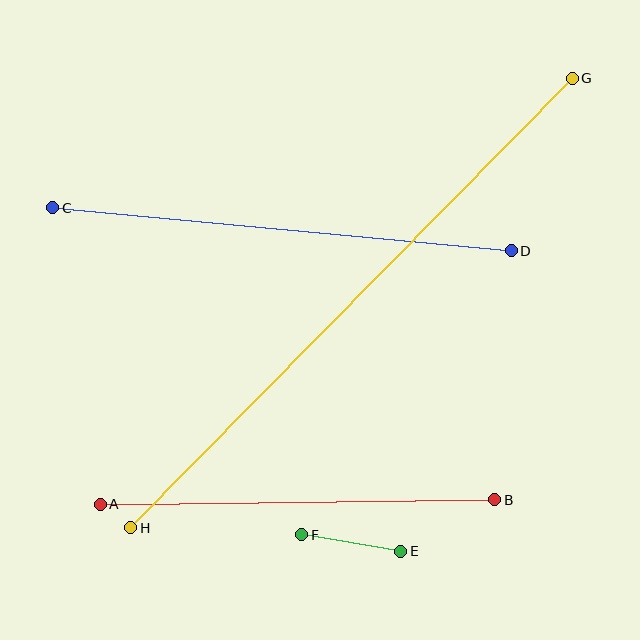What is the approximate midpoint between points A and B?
The midpoint is at approximately (297, 502) pixels.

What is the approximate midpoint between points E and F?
The midpoint is at approximately (351, 543) pixels.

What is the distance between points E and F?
The distance is approximately 100 pixels.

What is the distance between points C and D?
The distance is approximately 461 pixels.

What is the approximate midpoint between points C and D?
The midpoint is at approximately (282, 229) pixels.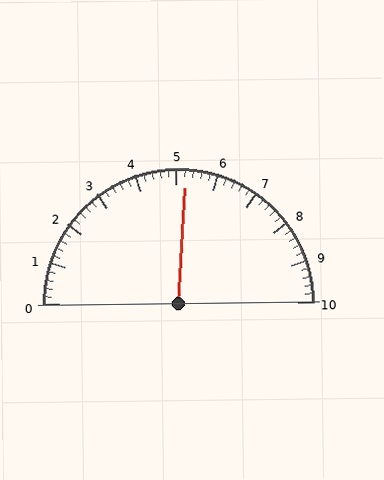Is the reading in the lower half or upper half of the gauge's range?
The reading is in the upper half of the range (0 to 10).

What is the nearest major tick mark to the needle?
The nearest major tick mark is 5.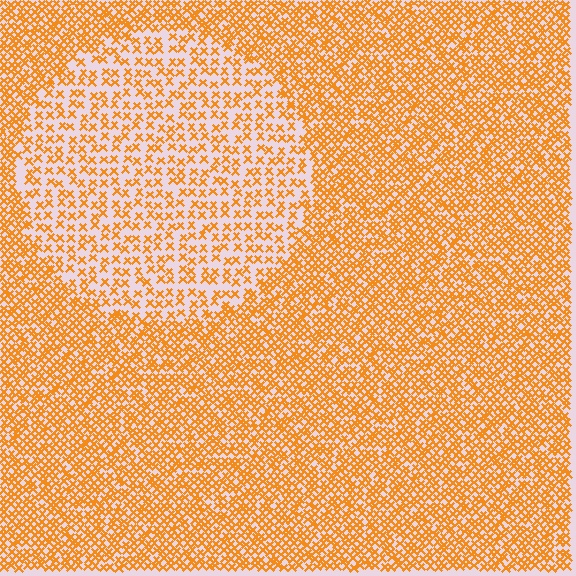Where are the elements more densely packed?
The elements are more densely packed outside the circle boundary.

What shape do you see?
I see a circle.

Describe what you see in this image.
The image contains small orange elements arranged at two different densities. A circle-shaped region is visible where the elements are less densely packed than the surrounding area.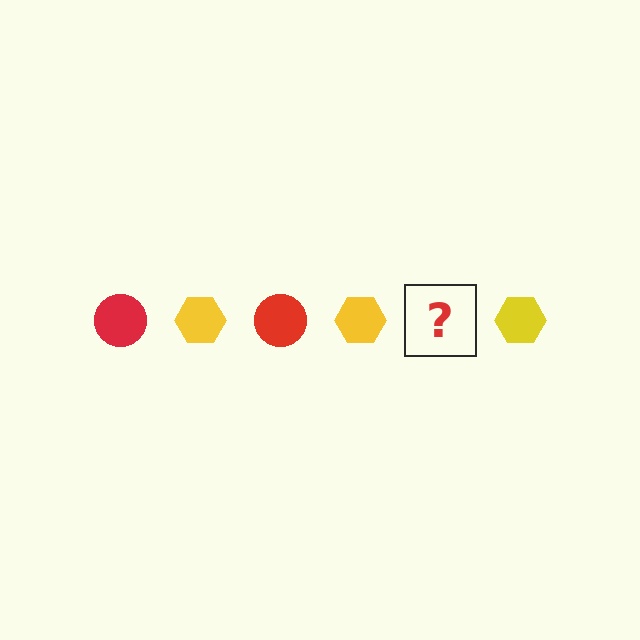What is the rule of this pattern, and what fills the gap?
The rule is that the pattern alternates between red circle and yellow hexagon. The gap should be filled with a red circle.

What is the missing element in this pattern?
The missing element is a red circle.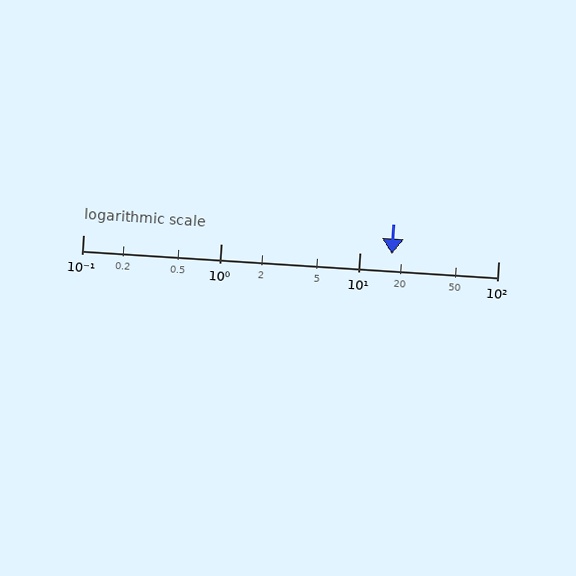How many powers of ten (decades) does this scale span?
The scale spans 3 decades, from 0.1 to 100.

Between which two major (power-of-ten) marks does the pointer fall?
The pointer is between 10 and 100.